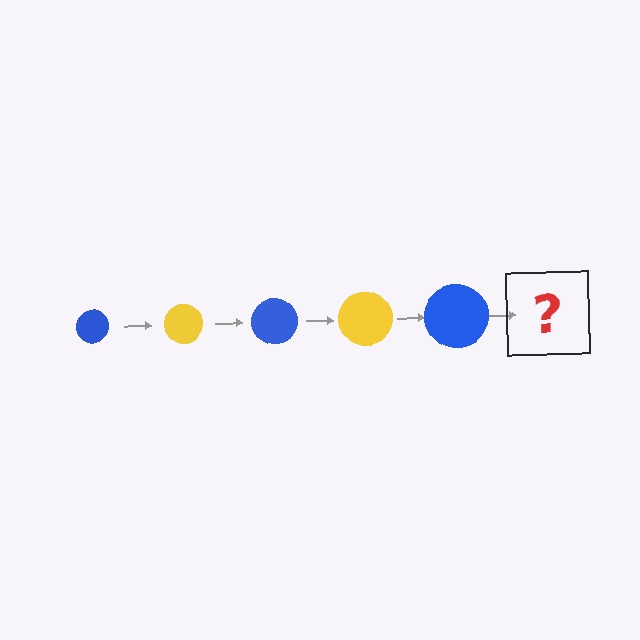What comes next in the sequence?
The next element should be a yellow circle, larger than the previous one.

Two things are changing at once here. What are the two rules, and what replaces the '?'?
The two rules are that the circle grows larger each step and the color cycles through blue and yellow. The '?' should be a yellow circle, larger than the previous one.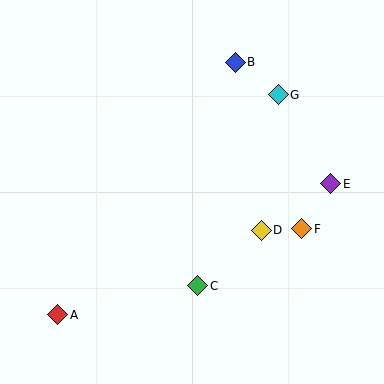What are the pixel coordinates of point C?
Point C is at (198, 286).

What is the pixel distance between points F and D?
The distance between F and D is 40 pixels.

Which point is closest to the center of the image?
Point D at (261, 230) is closest to the center.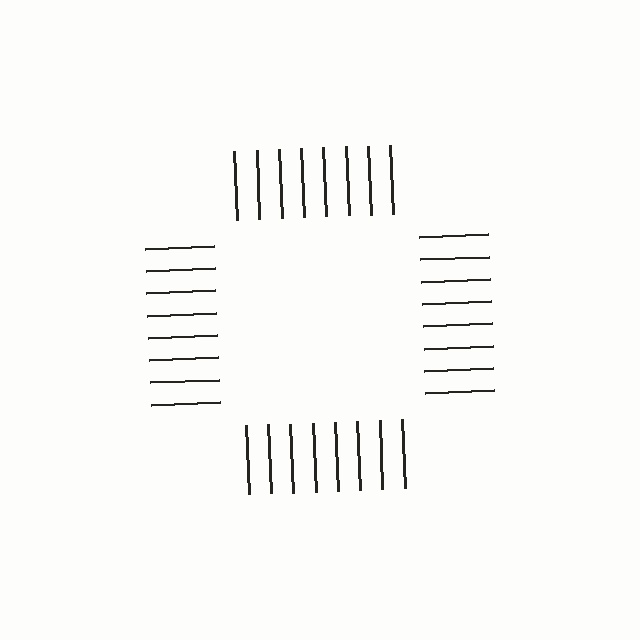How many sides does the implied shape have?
4 sides — the line-ends trace a square.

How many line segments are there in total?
32 — 8 along each of the 4 edges.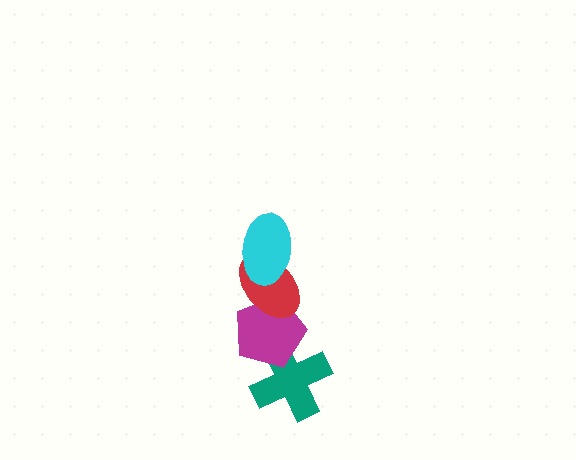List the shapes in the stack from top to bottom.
From top to bottom: the cyan ellipse, the red ellipse, the magenta pentagon, the teal cross.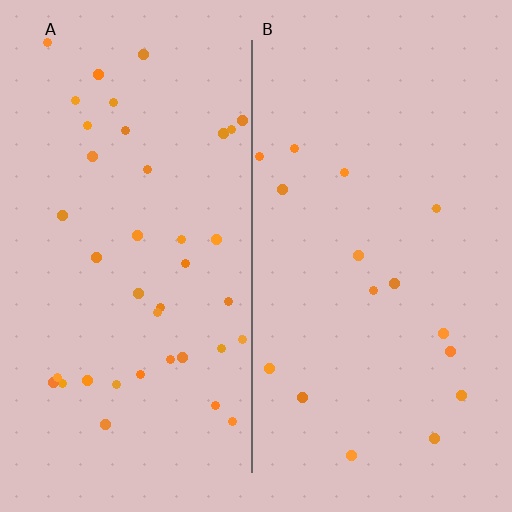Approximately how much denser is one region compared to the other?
Approximately 2.4× — region A over region B.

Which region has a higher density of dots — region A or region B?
A (the left).